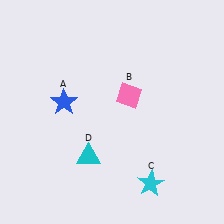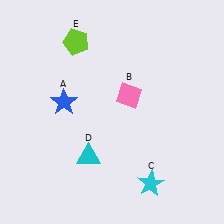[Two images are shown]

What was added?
A lime pentagon (E) was added in Image 2.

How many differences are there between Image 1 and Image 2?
There is 1 difference between the two images.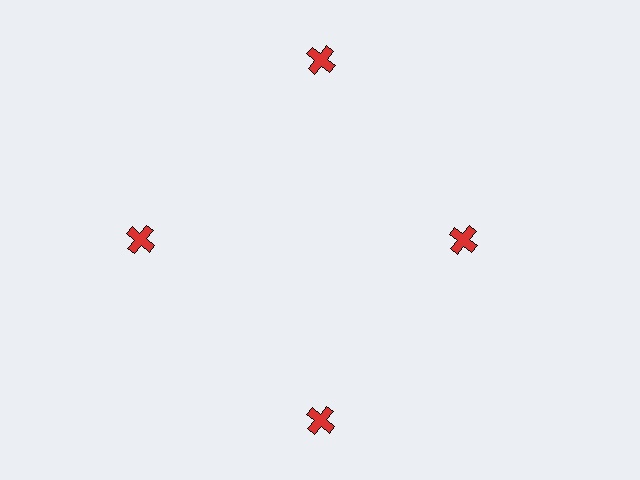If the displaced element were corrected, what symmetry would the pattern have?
It would have 4-fold rotational symmetry — the pattern would map onto itself every 90 degrees.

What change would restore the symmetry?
The symmetry would be restored by moving it outward, back onto the ring so that all 4 crosses sit at equal angles and equal distance from the center.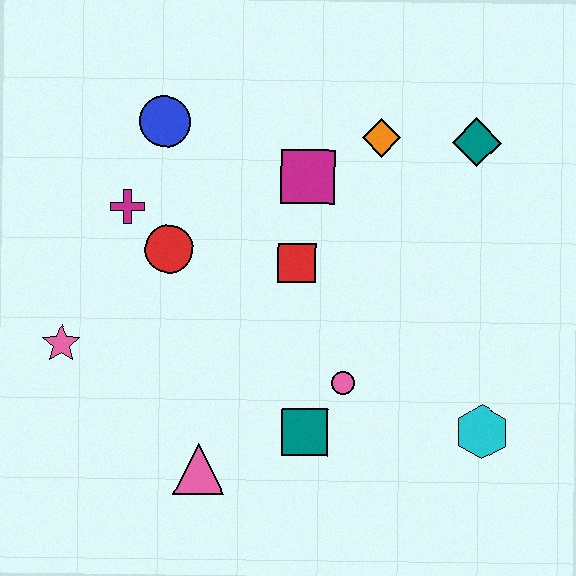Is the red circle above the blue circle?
No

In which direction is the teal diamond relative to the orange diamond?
The teal diamond is to the right of the orange diamond.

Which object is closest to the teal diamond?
The orange diamond is closest to the teal diamond.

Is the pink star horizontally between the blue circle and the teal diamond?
No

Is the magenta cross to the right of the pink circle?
No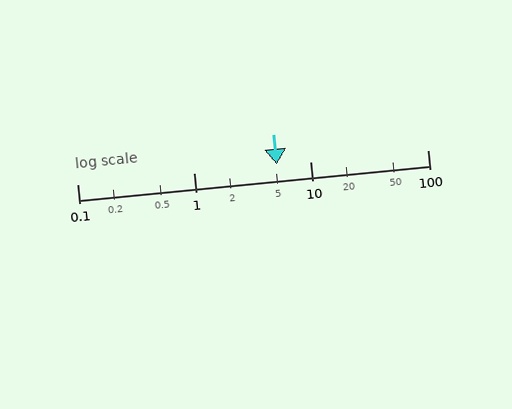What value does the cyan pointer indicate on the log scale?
The pointer indicates approximately 5.1.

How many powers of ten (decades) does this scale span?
The scale spans 3 decades, from 0.1 to 100.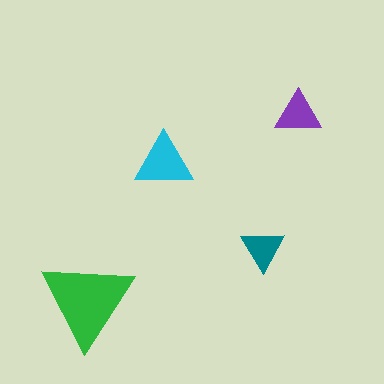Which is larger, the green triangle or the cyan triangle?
The green one.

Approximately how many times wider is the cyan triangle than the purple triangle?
About 1.5 times wider.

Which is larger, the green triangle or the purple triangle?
The green one.